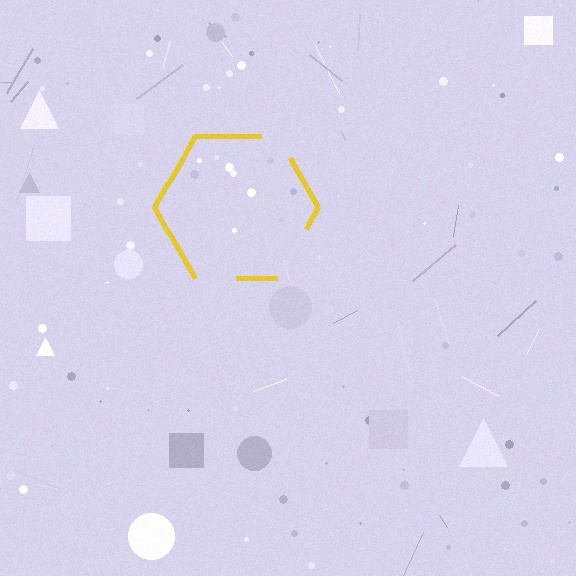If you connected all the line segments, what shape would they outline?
They would outline a hexagon.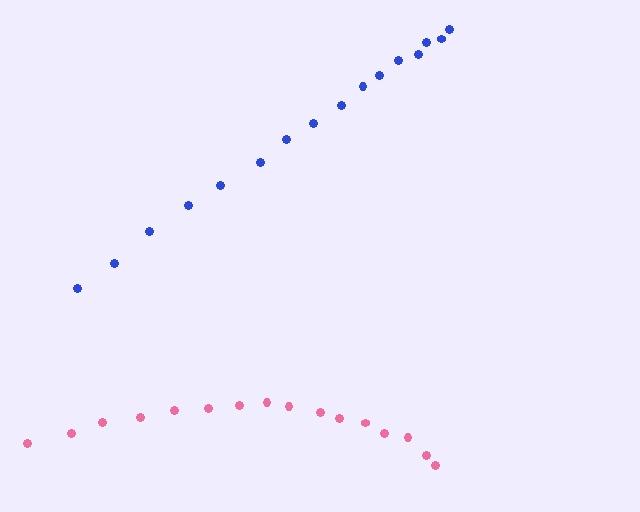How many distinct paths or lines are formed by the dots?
There are 2 distinct paths.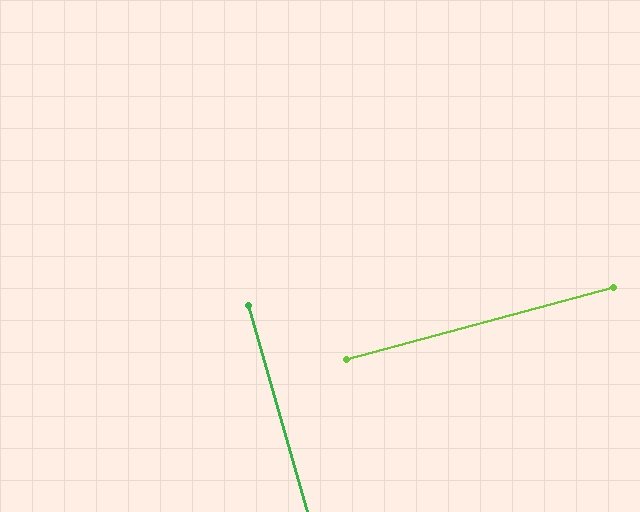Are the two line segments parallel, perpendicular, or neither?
Perpendicular — they meet at approximately 89°.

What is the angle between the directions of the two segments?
Approximately 89 degrees.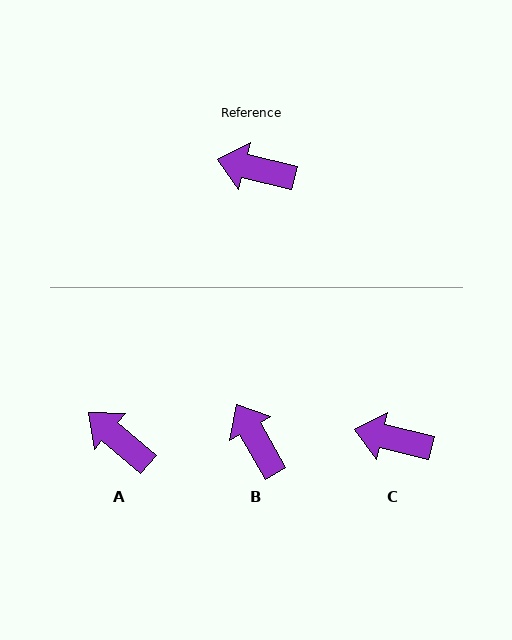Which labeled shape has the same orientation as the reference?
C.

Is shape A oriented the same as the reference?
No, it is off by about 27 degrees.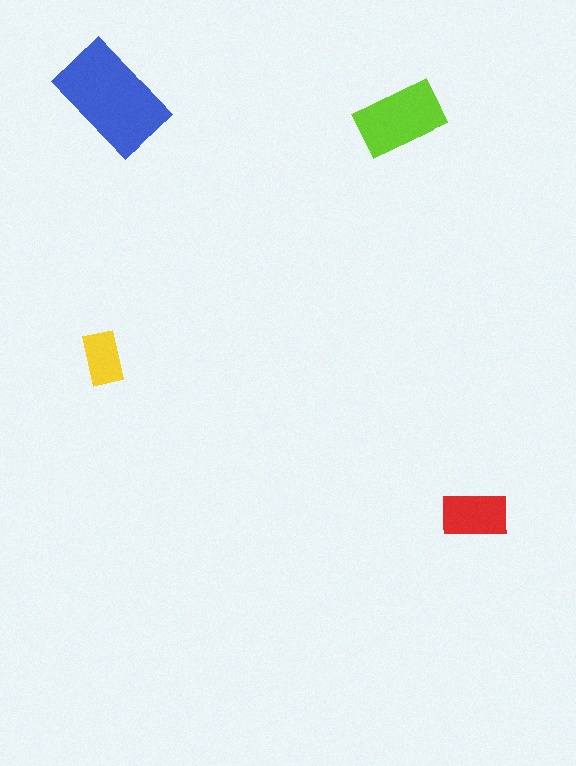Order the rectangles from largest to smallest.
the blue one, the lime one, the red one, the yellow one.